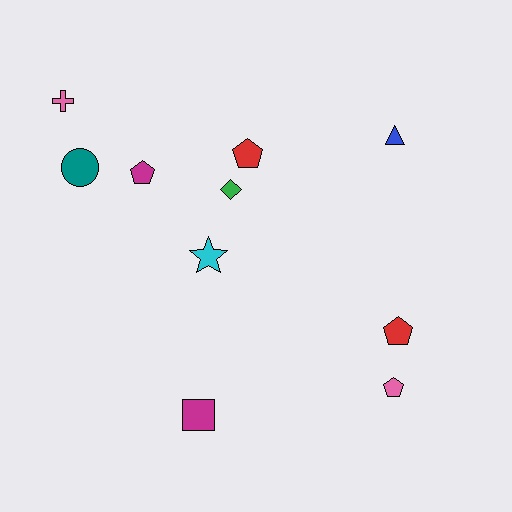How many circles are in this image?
There is 1 circle.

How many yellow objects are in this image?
There are no yellow objects.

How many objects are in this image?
There are 10 objects.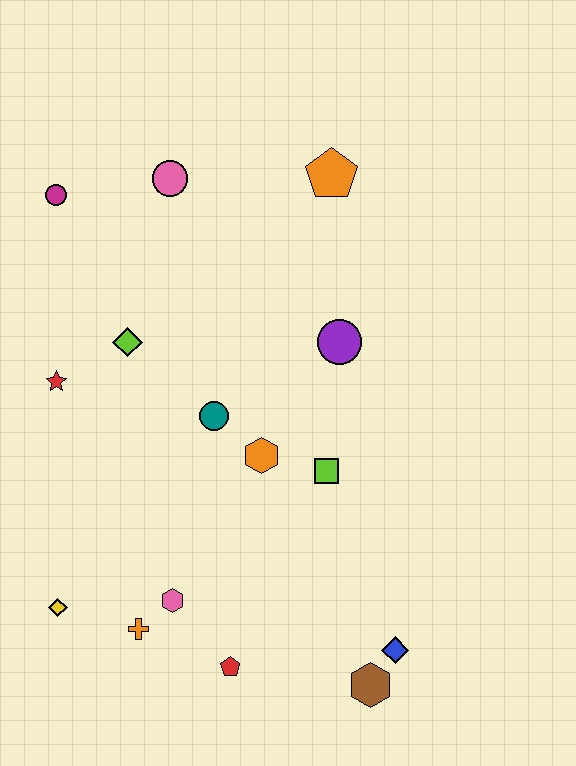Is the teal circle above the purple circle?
No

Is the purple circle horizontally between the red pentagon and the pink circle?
No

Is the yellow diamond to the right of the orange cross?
No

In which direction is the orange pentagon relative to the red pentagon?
The orange pentagon is above the red pentagon.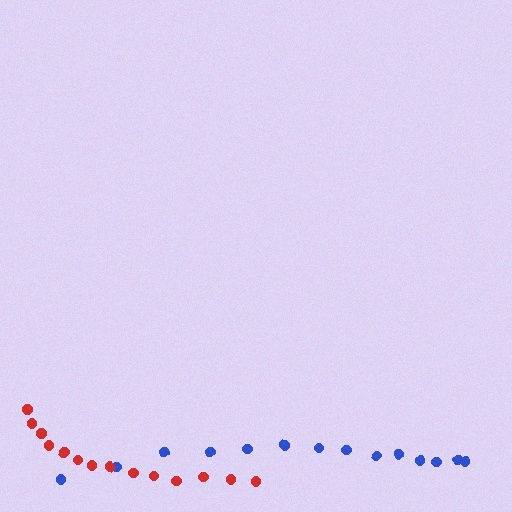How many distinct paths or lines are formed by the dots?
There are 2 distinct paths.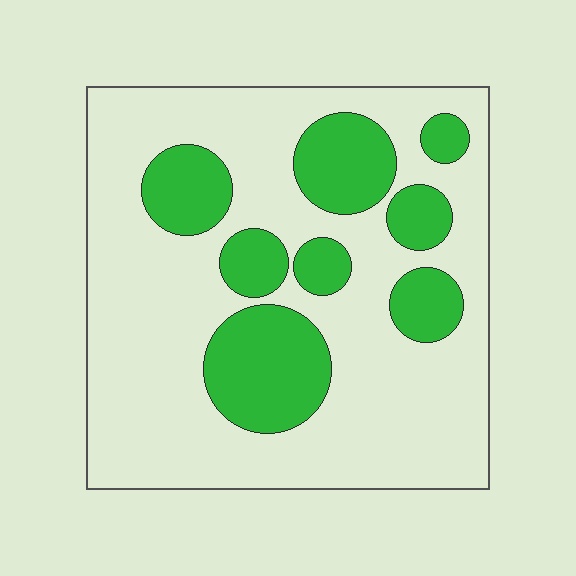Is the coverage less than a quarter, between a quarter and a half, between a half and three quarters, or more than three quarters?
Between a quarter and a half.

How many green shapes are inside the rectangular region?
8.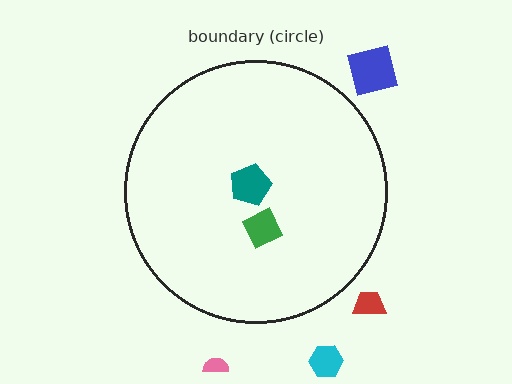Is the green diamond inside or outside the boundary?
Inside.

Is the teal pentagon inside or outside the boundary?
Inside.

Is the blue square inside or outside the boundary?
Outside.